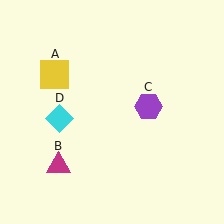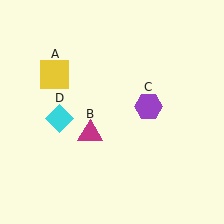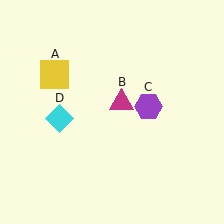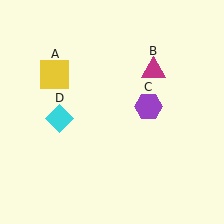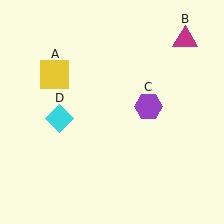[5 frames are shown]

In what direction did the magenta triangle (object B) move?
The magenta triangle (object B) moved up and to the right.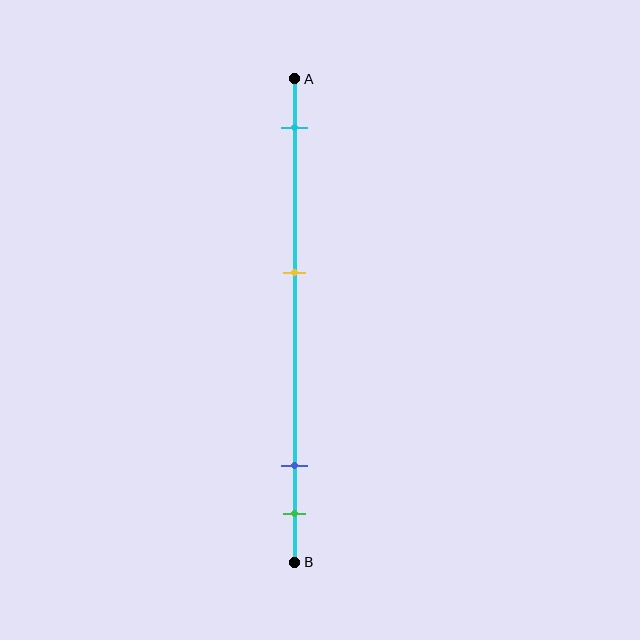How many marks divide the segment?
There are 4 marks dividing the segment.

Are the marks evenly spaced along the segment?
No, the marks are not evenly spaced.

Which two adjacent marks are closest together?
The blue and green marks are the closest adjacent pair.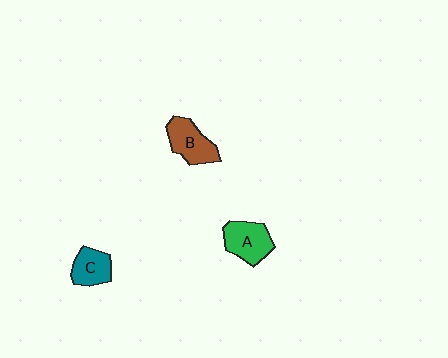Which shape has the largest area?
Shape A (green).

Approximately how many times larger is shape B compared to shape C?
Approximately 1.3 times.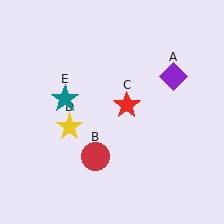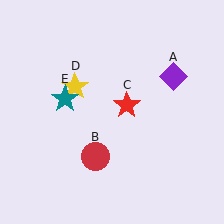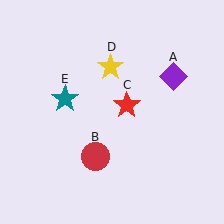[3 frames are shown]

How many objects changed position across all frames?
1 object changed position: yellow star (object D).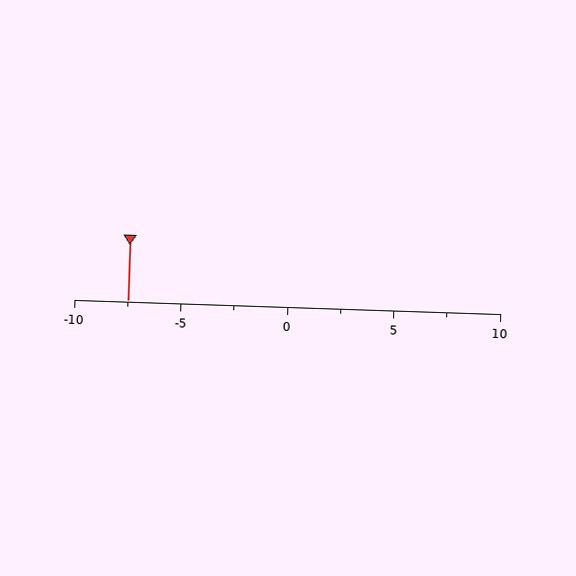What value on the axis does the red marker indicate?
The marker indicates approximately -7.5.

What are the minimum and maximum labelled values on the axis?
The axis runs from -10 to 10.